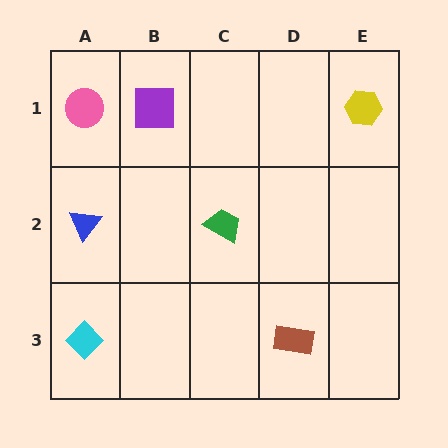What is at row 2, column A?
A blue triangle.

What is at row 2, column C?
A green trapezoid.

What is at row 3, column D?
A brown rectangle.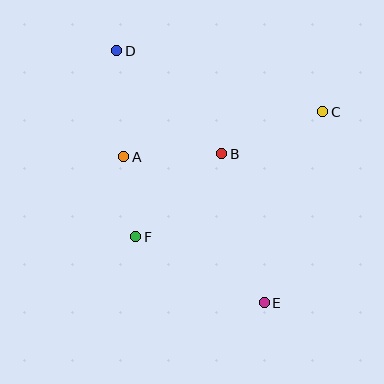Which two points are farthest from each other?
Points D and E are farthest from each other.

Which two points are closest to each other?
Points A and F are closest to each other.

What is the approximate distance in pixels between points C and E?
The distance between C and E is approximately 200 pixels.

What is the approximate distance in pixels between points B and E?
The distance between B and E is approximately 155 pixels.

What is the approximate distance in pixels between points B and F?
The distance between B and F is approximately 119 pixels.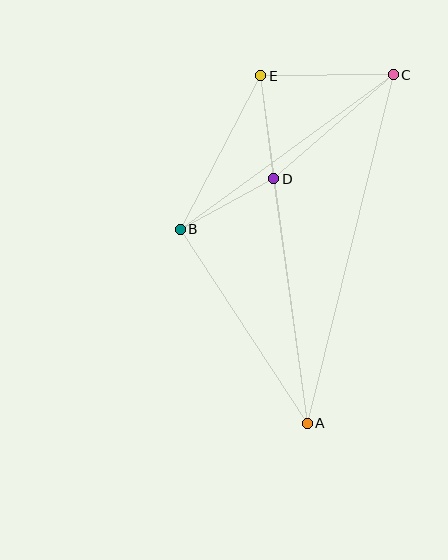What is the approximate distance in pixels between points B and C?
The distance between B and C is approximately 264 pixels.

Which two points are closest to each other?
Points D and E are closest to each other.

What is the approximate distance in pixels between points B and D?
The distance between B and D is approximately 107 pixels.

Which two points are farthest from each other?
Points A and C are farthest from each other.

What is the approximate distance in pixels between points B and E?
The distance between B and E is approximately 173 pixels.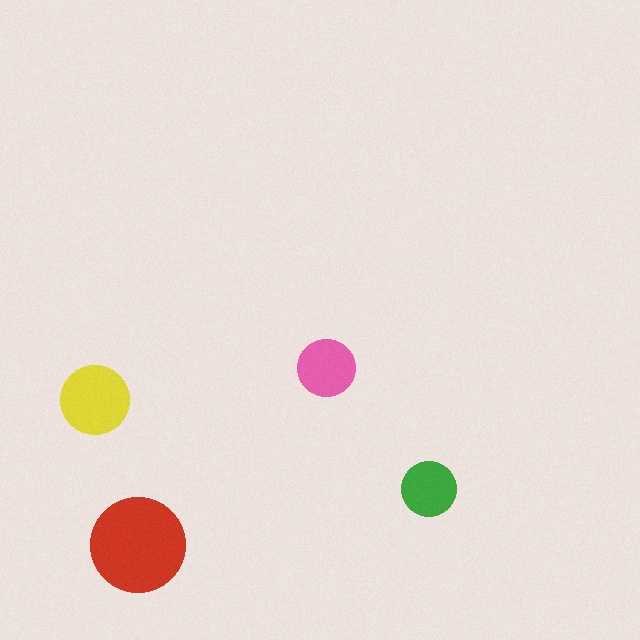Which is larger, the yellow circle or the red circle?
The red one.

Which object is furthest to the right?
The green circle is rightmost.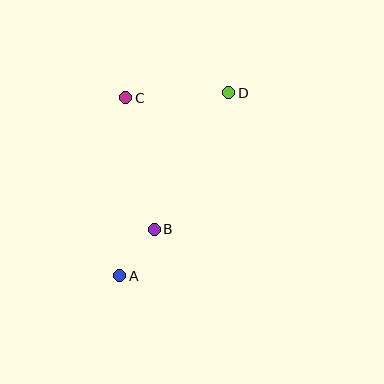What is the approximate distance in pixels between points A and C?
The distance between A and C is approximately 178 pixels.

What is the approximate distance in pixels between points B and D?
The distance between B and D is approximately 155 pixels.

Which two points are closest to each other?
Points A and B are closest to each other.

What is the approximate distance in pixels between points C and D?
The distance between C and D is approximately 103 pixels.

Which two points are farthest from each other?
Points A and D are farthest from each other.